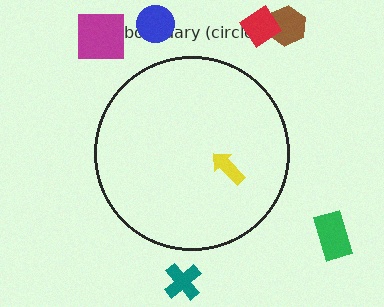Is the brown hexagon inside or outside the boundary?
Outside.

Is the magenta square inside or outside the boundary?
Outside.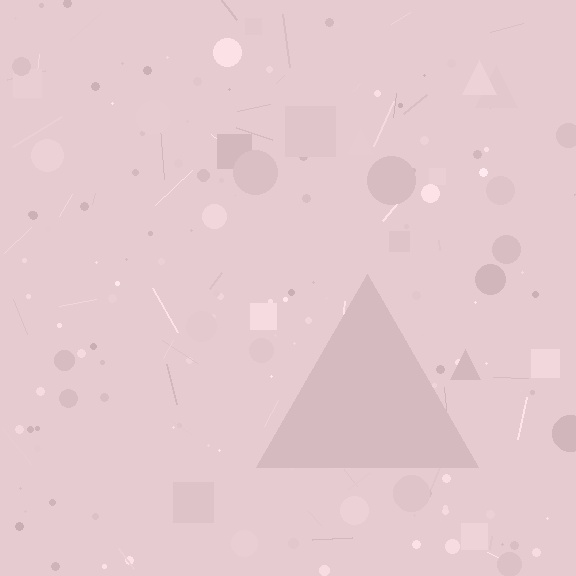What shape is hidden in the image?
A triangle is hidden in the image.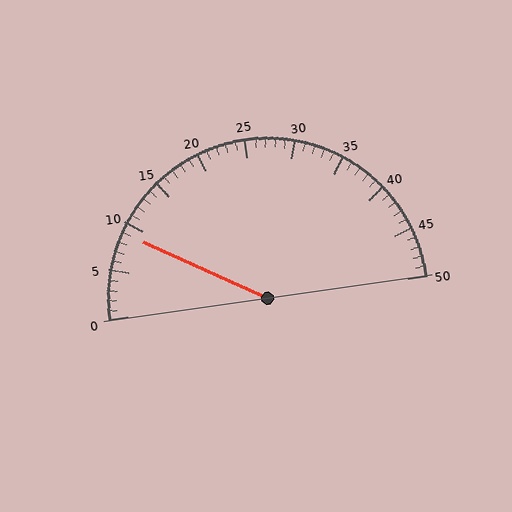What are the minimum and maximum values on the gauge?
The gauge ranges from 0 to 50.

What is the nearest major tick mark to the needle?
The nearest major tick mark is 10.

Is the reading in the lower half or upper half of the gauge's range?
The reading is in the lower half of the range (0 to 50).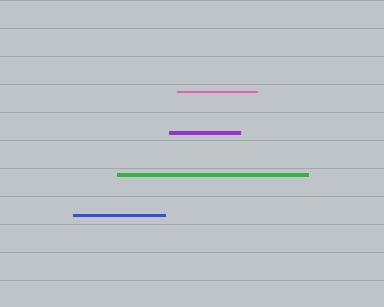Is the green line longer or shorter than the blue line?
The green line is longer than the blue line.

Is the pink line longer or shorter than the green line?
The green line is longer than the pink line.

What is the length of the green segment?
The green segment is approximately 191 pixels long.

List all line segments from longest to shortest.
From longest to shortest: green, blue, pink, purple.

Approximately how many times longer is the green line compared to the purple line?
The green line is approximately 2.7 times the length of the purple line.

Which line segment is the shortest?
The purple line is the shortest at approximately 71 pixels.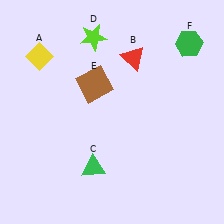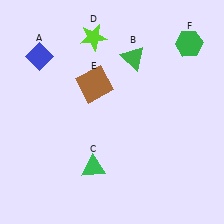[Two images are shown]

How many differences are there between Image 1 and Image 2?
There are 2 differences between the two images.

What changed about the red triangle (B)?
In Image 1, B is red. In Image 2, it changed to green.